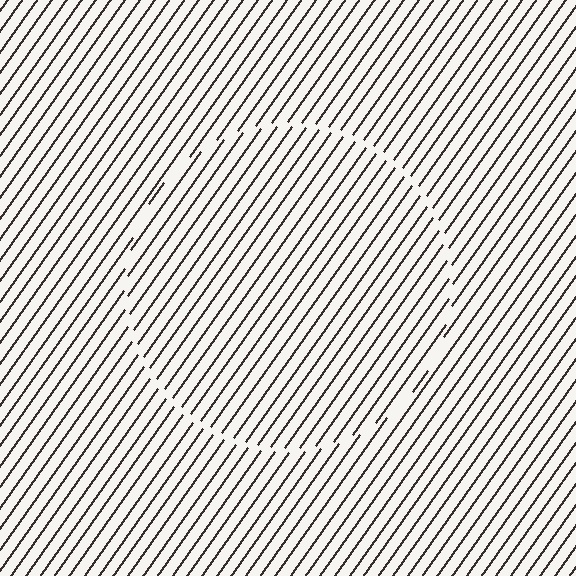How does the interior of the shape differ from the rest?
The interior of the shape contains the same grating, shifted by half a period — the contour is defined by the phase discontinuity where line-ends from the inner and outer gratings abut.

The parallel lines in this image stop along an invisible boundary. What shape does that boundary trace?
An illusory circle. The interior of the shape contains the same grating, shifted by half a period — the contour is defined by the phase discontinuity where line-ends from the inner and outer gratings abut.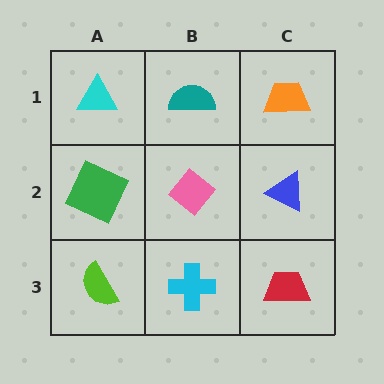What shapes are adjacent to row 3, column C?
A blue triangle (row 2, column C), a cyan cross (row 3, column B).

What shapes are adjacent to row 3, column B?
A pink diamond (row 2, column B), a lime semicircle (row 3, column A), a red trapezoid (row 3, column C).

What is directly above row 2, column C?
An orange trapezoid.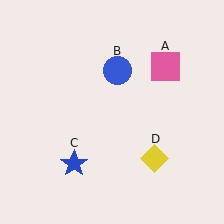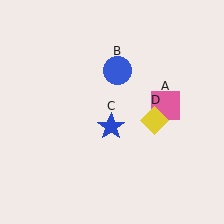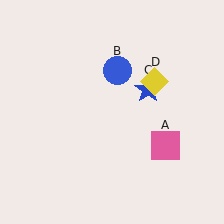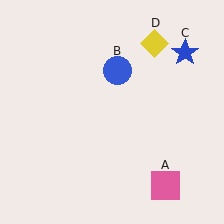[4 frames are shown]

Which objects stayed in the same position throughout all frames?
Blue circle (object B) remained stationary.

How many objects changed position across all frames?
3 objects changed position: pink square (object A), blue star (object C), yellow diamond (object D).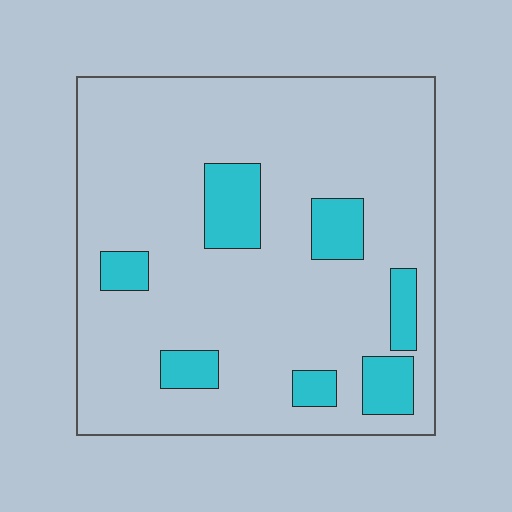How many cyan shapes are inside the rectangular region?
7.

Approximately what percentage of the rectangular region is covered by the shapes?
Approximately 15%.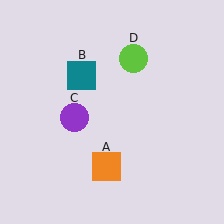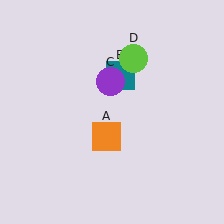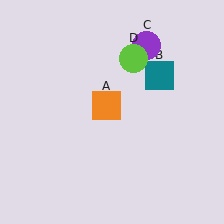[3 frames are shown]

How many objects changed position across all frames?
3 objects changed position: orange square (object A), teal square (object B), purple circle (object C).